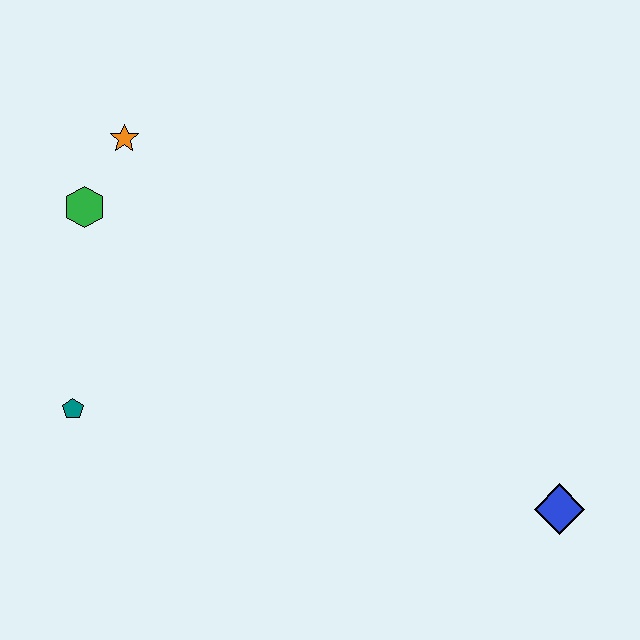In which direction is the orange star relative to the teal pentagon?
The orange star is above the teal pentagon.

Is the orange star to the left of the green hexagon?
No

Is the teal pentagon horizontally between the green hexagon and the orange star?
No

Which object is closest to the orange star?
The green hexagon is closest to the orange star.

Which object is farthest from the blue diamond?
The orange star is farthest from the blue diamond.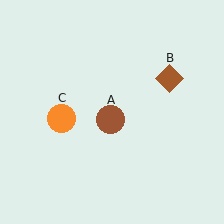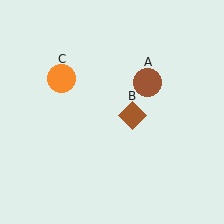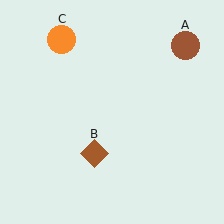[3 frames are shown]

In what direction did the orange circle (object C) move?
The orange circle (object C) moved up.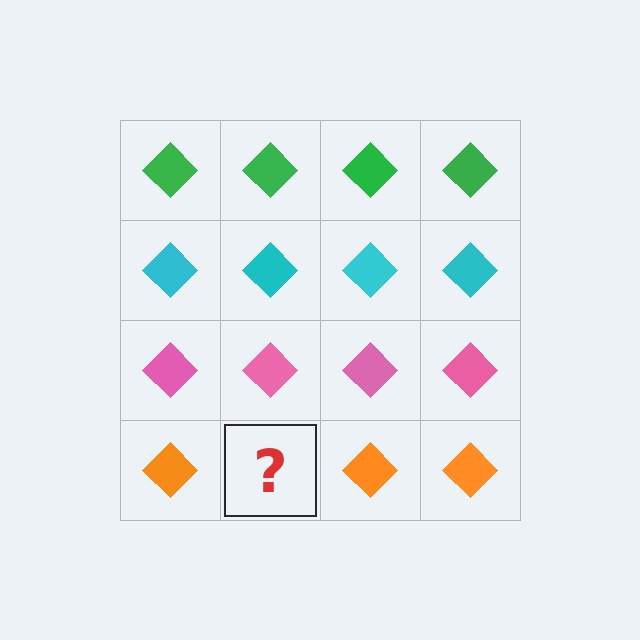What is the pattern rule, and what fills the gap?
The rule is that each row has a consistent color. The gap should be filled with an orange diamond.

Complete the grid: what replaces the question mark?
The question mark should be replaced with an orange diamond.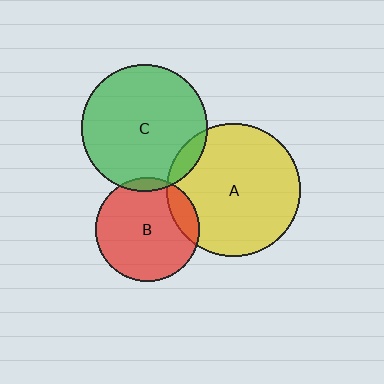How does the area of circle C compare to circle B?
Approximately 1.5 times.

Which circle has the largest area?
Circle A (yellow).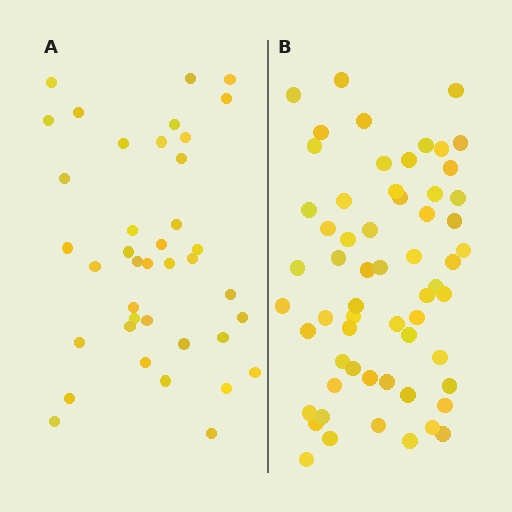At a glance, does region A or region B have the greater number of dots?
Region B (the right region) has more dots.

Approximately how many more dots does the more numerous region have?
Region B has approximately 20 more dots than region A.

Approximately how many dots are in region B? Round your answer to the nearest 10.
About 60 dots.